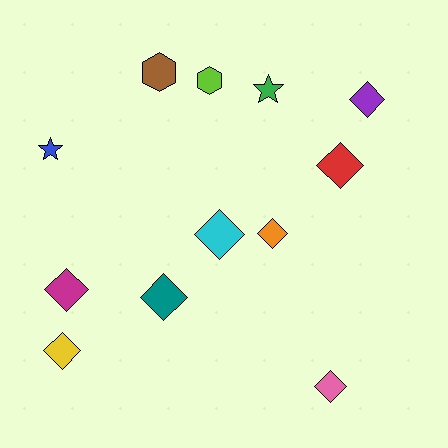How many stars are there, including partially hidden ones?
There are 2 stars.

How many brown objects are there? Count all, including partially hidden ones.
There is 1 brown object.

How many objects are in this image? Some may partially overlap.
There are 12 objects.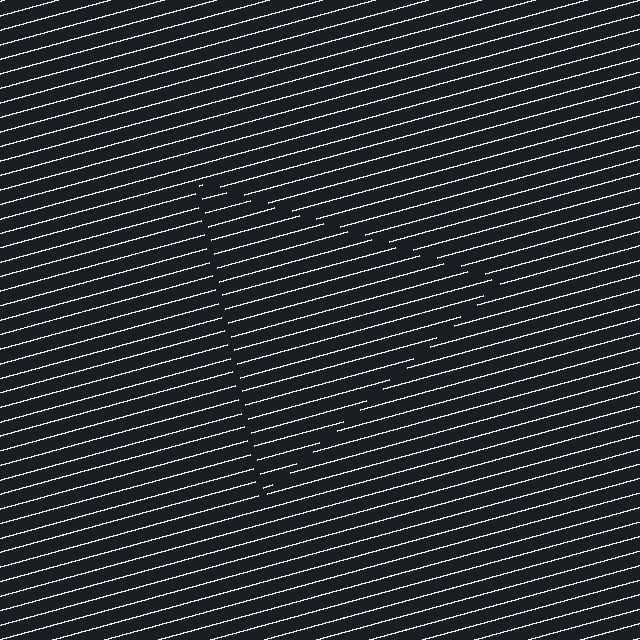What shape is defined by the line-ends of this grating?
An illusory triangle. The interior of the shape contains the same grating, shifted by half a period — the contour is defined by the phase discontinuity where line-ends from the inner and outer gratings abut.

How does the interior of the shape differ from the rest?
The interior of the shape contains the same grating, shifted by half a period — the contour is defined by the phase discontinuity where line-ends from the inner and outer gratings abut.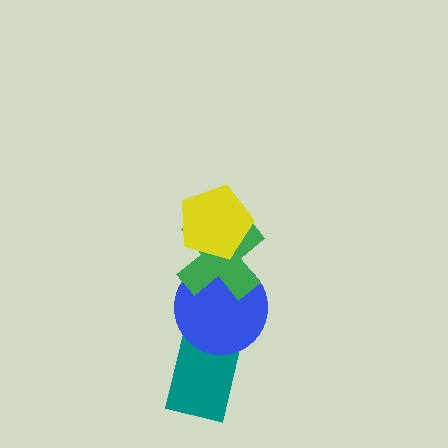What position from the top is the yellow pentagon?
The yellow pentagon is 1st from the top.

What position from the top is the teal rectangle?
The teal rectangle is 4th from the top.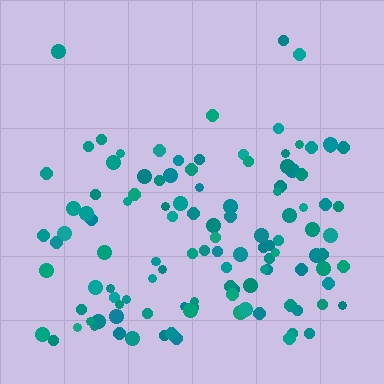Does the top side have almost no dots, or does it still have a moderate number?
Still a moderate number, just noticeably fewer than the bottom.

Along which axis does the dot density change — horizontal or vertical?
Vertical.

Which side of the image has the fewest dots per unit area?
The top.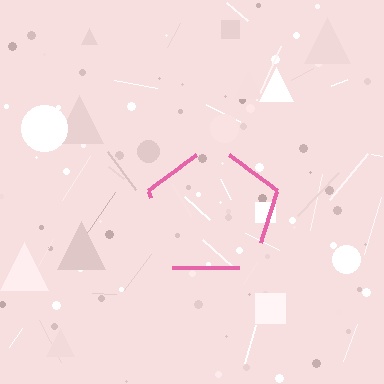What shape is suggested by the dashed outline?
The dashed outline suggests a pentagon.